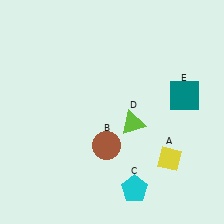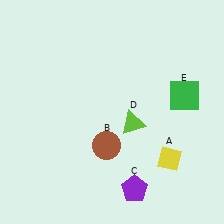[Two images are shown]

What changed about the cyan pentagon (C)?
In Image 1, C is cyan. In Image 2, it changed to purple.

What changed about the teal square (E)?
In Image 1, E is teal. In Image 2, it changed to green.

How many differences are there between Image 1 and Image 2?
There are 2 differences between the two images.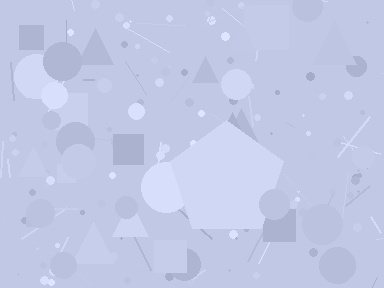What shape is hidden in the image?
A pentagon is hidden in the image.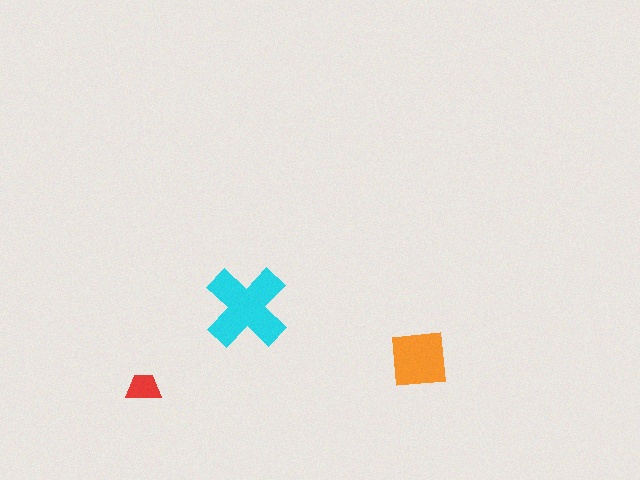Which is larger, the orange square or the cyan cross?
The cyan cross.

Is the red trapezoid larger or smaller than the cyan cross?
Smaller.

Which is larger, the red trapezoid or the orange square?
The orange square.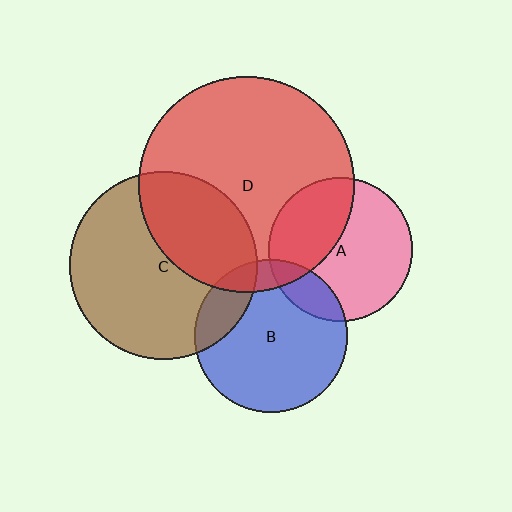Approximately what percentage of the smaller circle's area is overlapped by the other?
Approximately 15%.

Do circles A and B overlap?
Yes.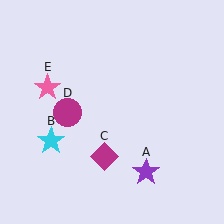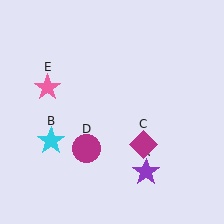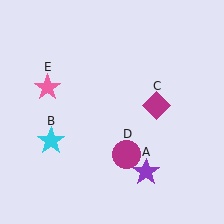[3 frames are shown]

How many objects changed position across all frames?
2 objects changed position: magenta diamond (object C), magenta circle (object D).